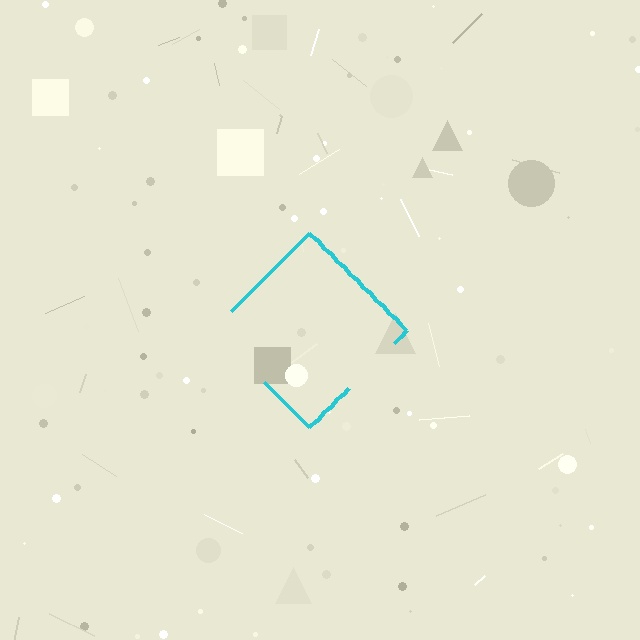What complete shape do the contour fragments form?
The contour fragments form a diamond.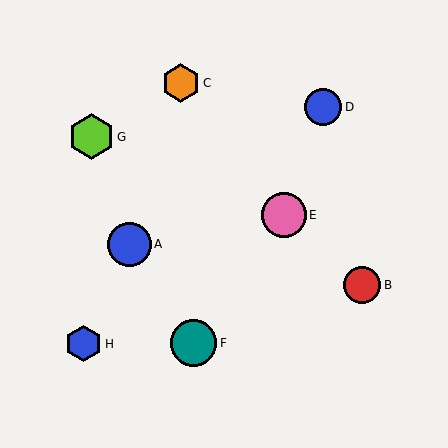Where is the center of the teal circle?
The center of the teal circle is at (194, 343).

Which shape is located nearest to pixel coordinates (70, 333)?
The blue hexagon (labeled H) at (84, 344) is nearest to that location.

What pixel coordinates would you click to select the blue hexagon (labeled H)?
Click at (84, 344) to select the blue hexagon H.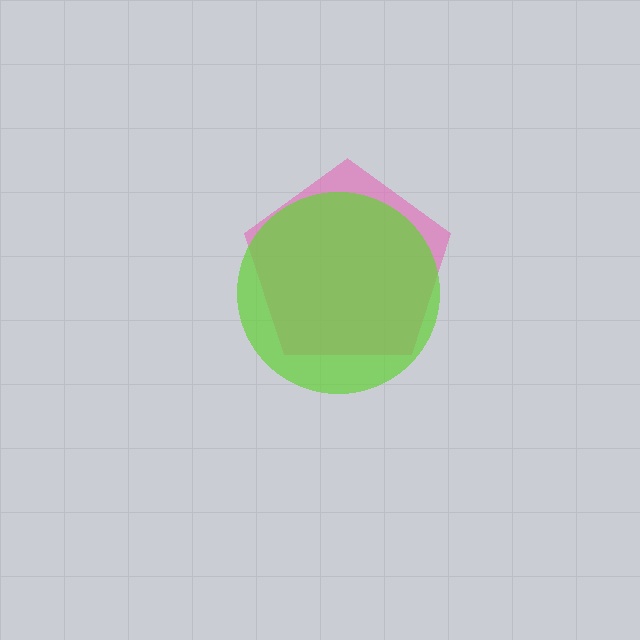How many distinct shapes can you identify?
There are 2 distinct shapes: a pink pentagon, a lime circle.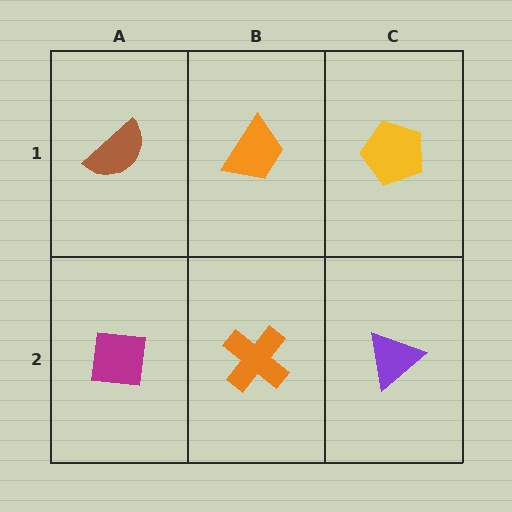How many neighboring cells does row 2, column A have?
2.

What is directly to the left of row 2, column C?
An orange cross.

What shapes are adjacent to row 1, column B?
An orange cross (row 2, column B), a brown semicircle (row 1, column A), a yellow pentagon (row 1, column C).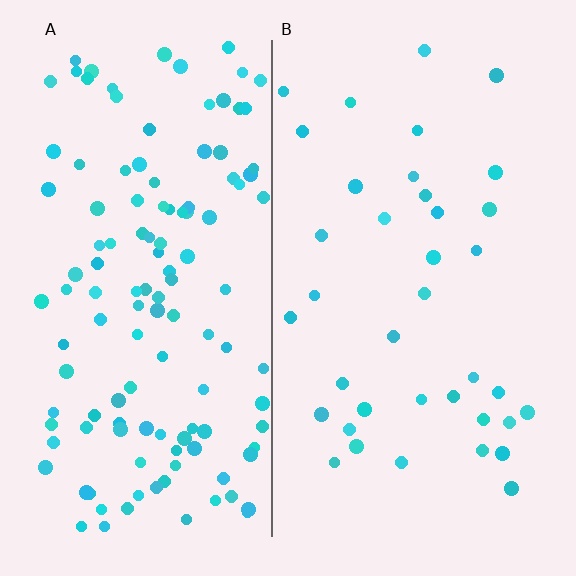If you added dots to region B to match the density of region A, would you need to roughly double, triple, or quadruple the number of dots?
Approximately triple.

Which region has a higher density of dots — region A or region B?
A (the left).